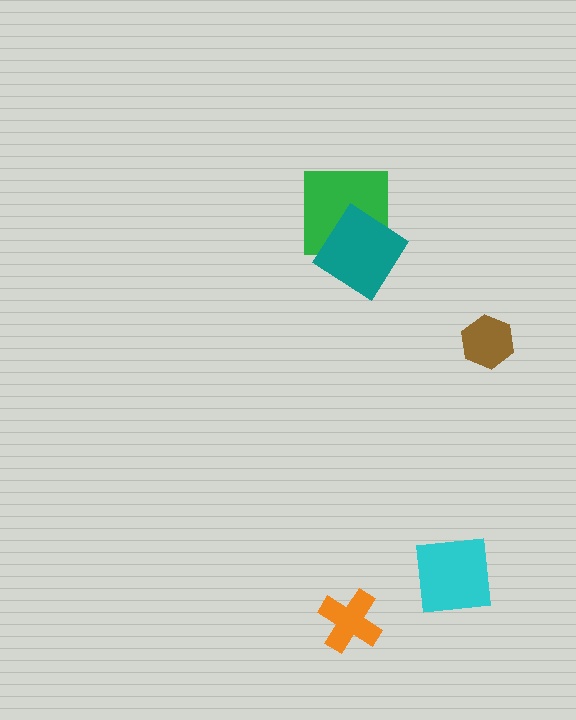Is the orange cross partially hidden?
No, no other shape covers it.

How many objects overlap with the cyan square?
0 objects overlap with the cyan square.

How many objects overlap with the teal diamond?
1 object overlaps with the teal diamond.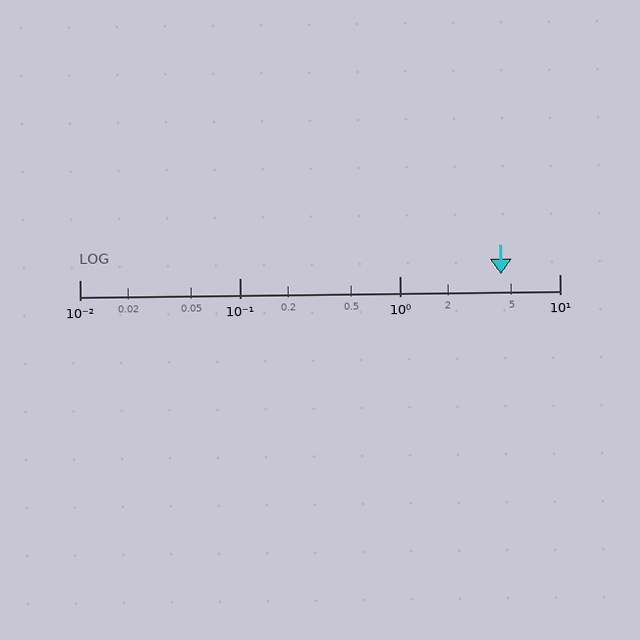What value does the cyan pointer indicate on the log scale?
The pointer indicates approximately 4.3.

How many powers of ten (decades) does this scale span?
The scale spans 3 decades, from 0.01 to 10.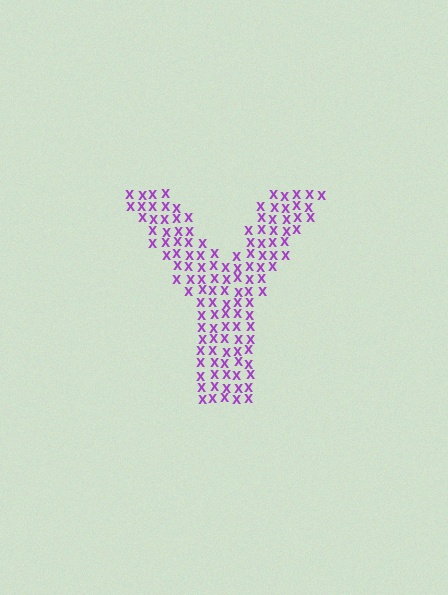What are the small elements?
The small elements are letter X's.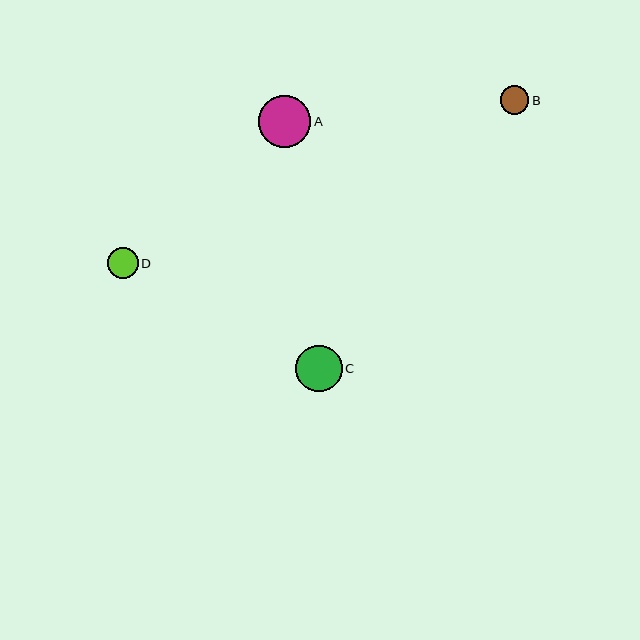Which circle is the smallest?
Circle B is the smallest with a size of approximately 28 pixels.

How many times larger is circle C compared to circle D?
Circle C is approximately 1.5 times the size of circle D.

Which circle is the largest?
Circle A is the largest with a size of approximately 52 pixels.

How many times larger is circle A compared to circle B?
Circle A is approximately 1.8 times the size of circle B.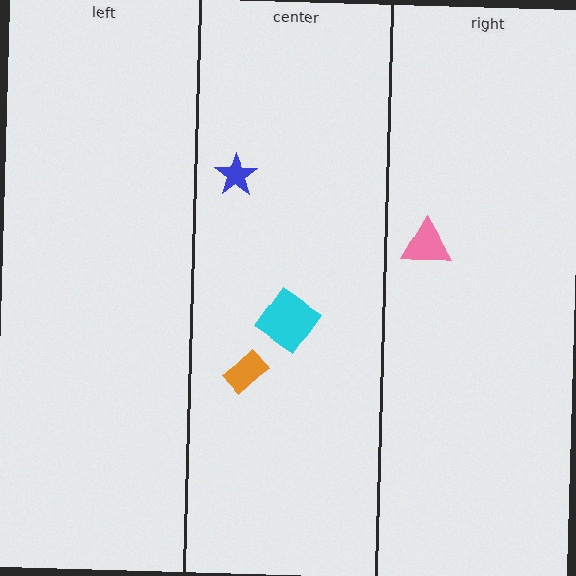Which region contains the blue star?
The center region.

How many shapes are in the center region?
3.